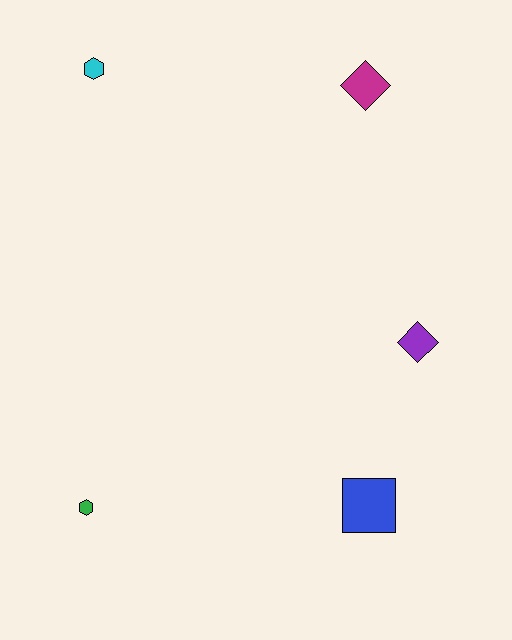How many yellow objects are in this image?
There are no yellow objects.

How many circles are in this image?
There are no circles.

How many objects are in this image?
There are 5 objects.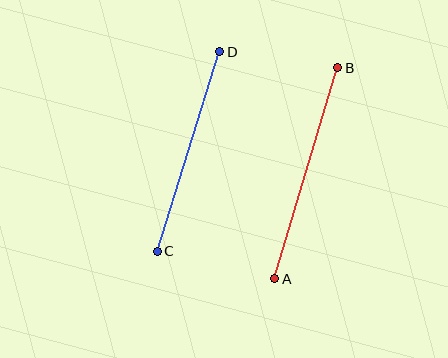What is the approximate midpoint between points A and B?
The midpoint is at approximately (306, 173) pixels.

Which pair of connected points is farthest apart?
Points A and B are farthest apart.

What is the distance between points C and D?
The distance is approximately 209 pixels.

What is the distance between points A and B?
The distance is approximately 220 pixels.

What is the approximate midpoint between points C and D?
The midpoint is at approximately (188, 151) pixels.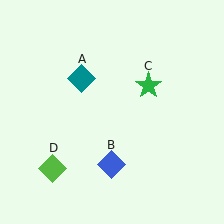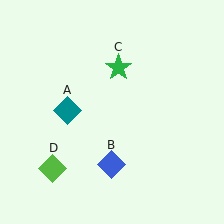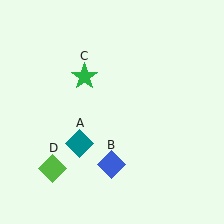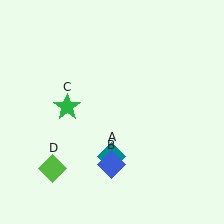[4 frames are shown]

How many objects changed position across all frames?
2 objects changed position: teal diamond (object A), green star (object C).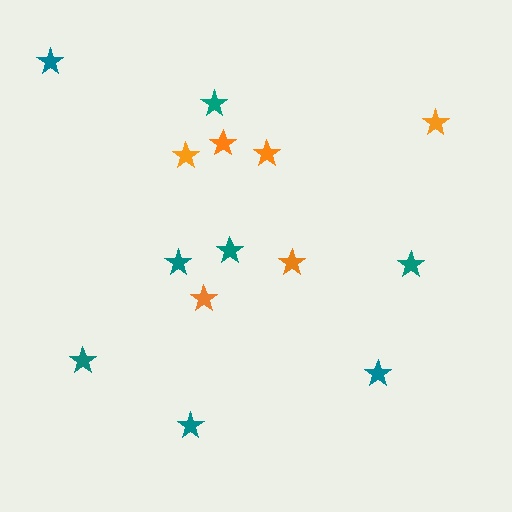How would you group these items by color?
There are 2 groups: one group of orange stars (6) and one group of teal stars (8).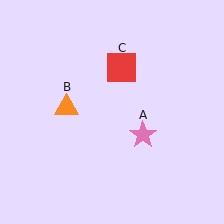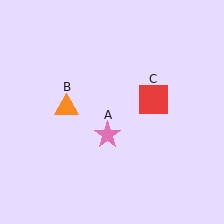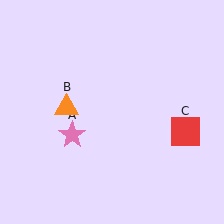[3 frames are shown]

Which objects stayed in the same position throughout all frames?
Orange triangle (object B) remained stationary.